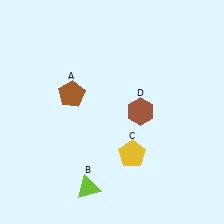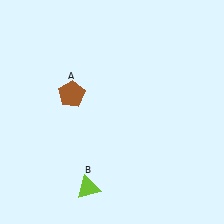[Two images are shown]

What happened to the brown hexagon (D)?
The brown hexagon (D) was removed in Image 2. It was in the top-right area of Image 1.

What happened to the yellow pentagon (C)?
The yellow pentagon (C) was removed in Image 2. It was in the bottom-right area of Image 1.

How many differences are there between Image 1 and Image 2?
There are 2 differences between the two images.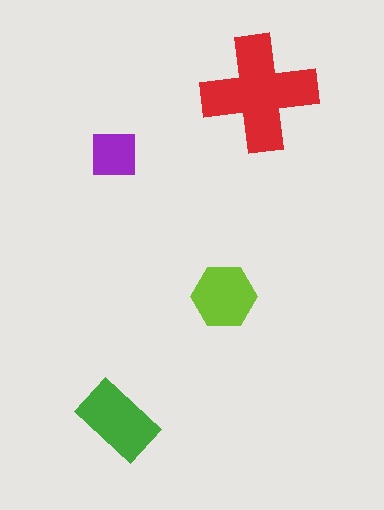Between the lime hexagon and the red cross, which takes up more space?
The red cross.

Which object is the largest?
The red cross.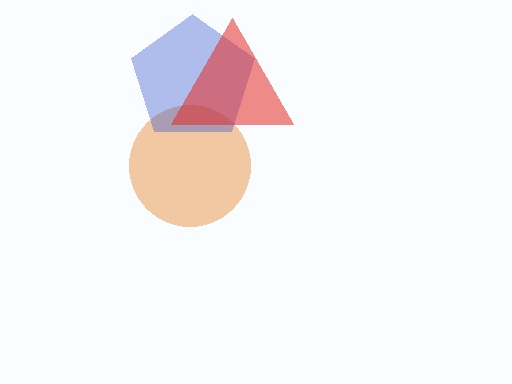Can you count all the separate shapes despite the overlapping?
Yes, there are 3 separate shapes.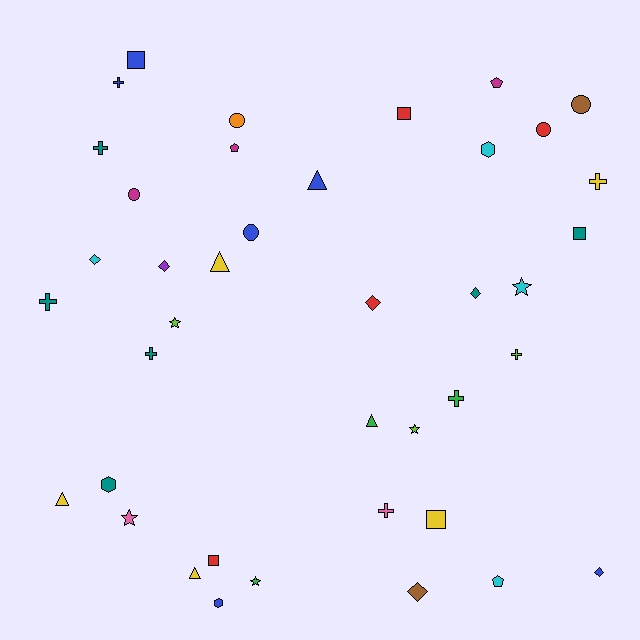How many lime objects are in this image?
There are 3 lime objects.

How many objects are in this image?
There are 40 objects.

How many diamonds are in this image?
There are 6 diamonds.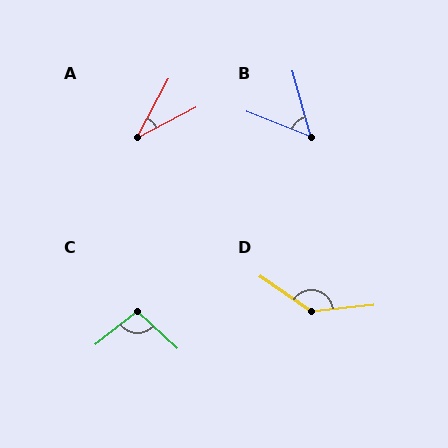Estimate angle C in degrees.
Approximately 99 degrees.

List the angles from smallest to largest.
A (35°), B (53°), C (99°), D (140°).